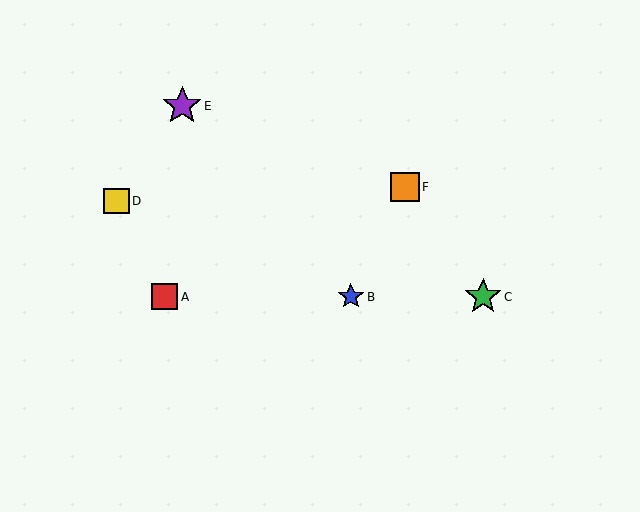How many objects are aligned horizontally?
3 objects (A, B, C) are aligned horizontally.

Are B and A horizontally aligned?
Yes, both are at y≈297.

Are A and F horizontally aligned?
No, A is at y≈297 and F is at y≈187.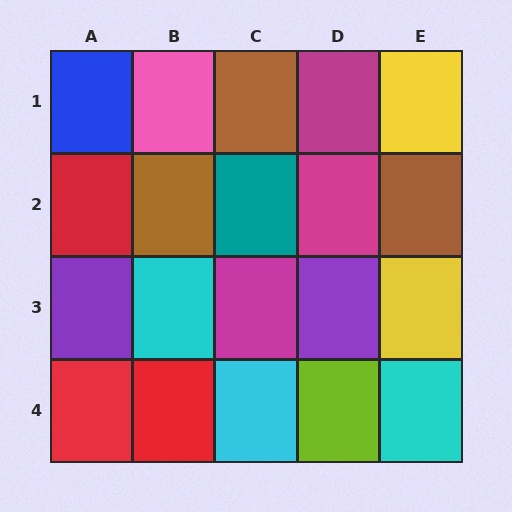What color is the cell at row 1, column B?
Pink.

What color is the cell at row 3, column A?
Purple.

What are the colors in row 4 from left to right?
Red, red, cyan, lime, cyan.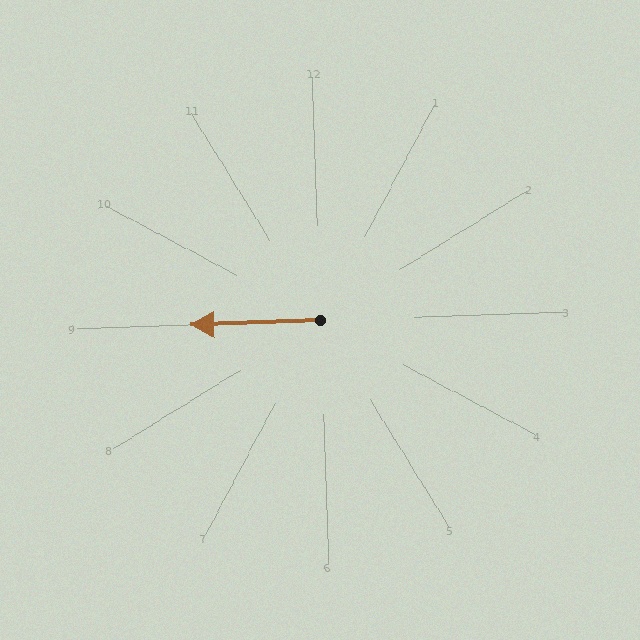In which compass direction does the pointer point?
West.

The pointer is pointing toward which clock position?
Roughly 9 o'clock.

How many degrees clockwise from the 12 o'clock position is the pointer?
Approximately 270 degrees.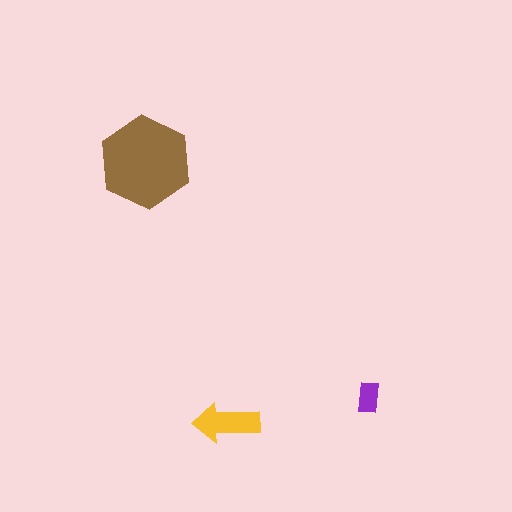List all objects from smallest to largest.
The purple rectangle, the yellow arrow, the brown hexagon.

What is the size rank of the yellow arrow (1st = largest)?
2nd.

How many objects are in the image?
There are 3 objects in the image.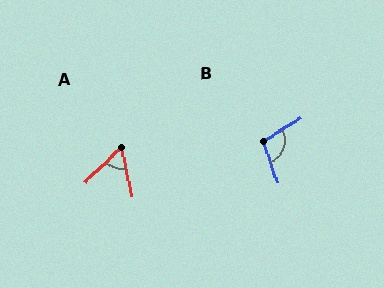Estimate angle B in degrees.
Approximately 103 degrees.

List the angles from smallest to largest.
A (58°), B (103°).